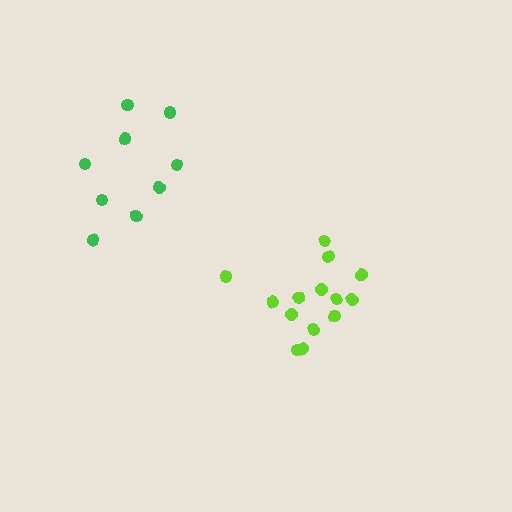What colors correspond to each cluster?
The clusters are colored: lime, green.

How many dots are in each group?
Group 1: 14 dots, Group 2: 9 dots (23 total).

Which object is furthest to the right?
The lime cluster is rightmost.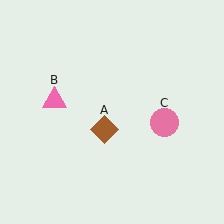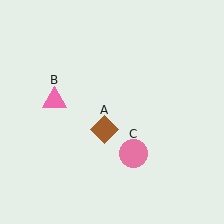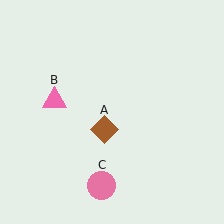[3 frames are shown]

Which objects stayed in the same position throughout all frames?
Brown diamond (object A) and pink triangle (object B) remained stationary.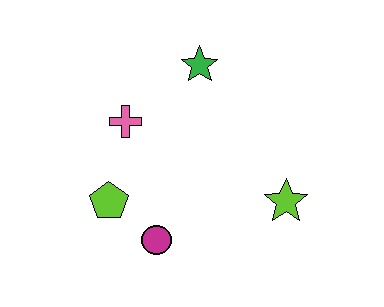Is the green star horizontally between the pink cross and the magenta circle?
No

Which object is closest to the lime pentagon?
The magenta circle is closest to the lime pentagon.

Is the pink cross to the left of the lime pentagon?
No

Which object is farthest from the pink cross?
The lime star is farthest from the pink cross.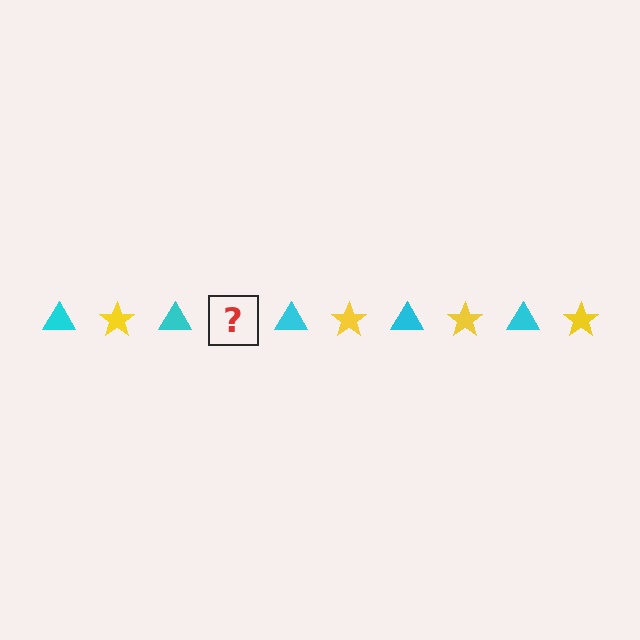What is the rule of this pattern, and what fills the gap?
The rule is that the pattern alternates between cyan triangle and yellow star. The gap should be filled with a yellow star.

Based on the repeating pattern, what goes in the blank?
The blank should be a yellow star.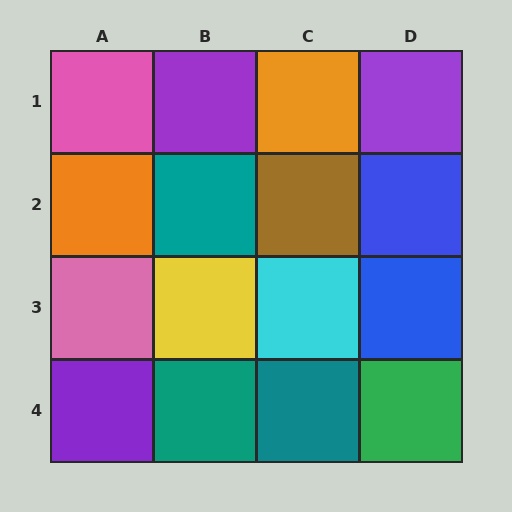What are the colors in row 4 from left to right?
Purple, teal, teal, green.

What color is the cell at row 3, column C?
Cyan.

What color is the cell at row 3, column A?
Pink.